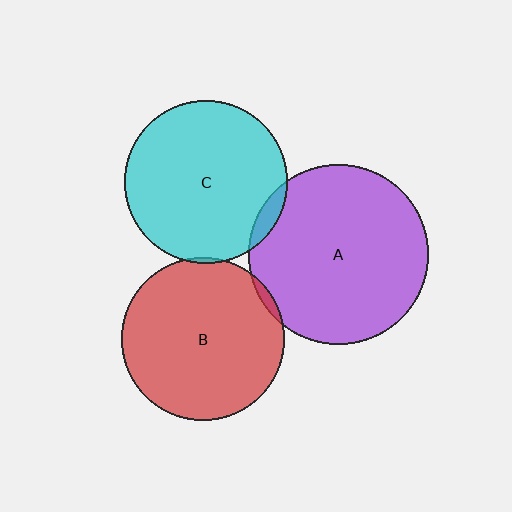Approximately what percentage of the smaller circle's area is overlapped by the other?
Approximately 5%.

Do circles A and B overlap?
Yes.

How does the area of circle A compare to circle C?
Approximately 1.2 times.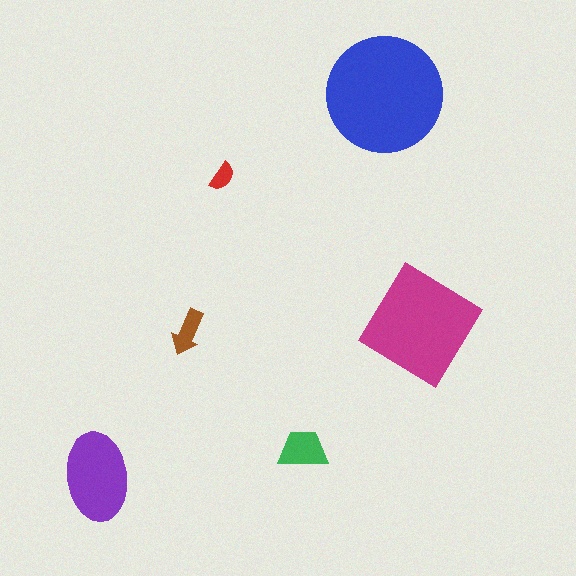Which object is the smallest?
The red semicircle.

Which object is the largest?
The blue circle.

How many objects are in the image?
There are 6 objects in the image.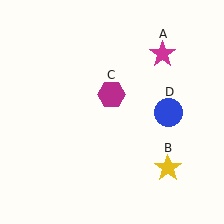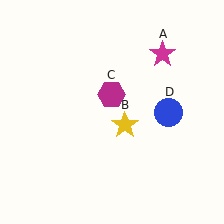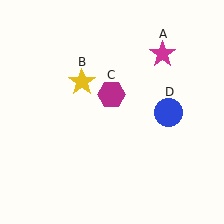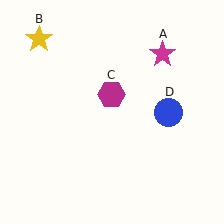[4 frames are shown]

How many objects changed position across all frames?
1 object changed position: yellow star (object B).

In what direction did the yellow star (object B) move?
The yellow star (object B) moved up and to the left.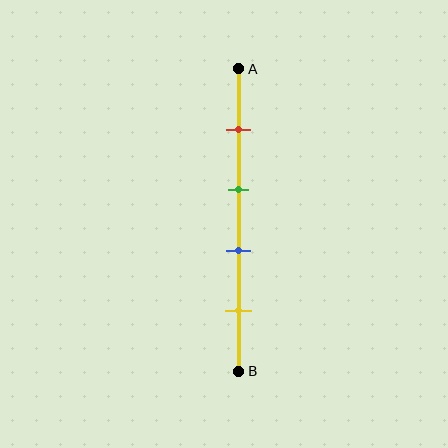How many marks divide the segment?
There are 4 marks dividing the segment.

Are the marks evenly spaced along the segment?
Yes, the marks are approximately evenly spaced.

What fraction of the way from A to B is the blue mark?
The blue mark is approximately 60% (0.6) of the way from A to B.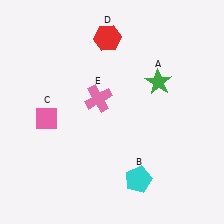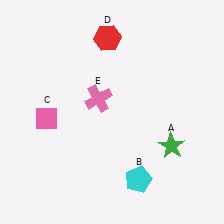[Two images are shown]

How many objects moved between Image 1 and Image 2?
1 object moved between the two images.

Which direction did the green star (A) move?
The green star (A) moved down.